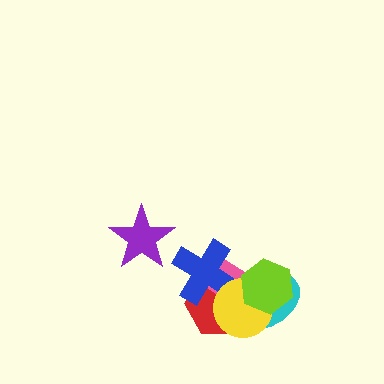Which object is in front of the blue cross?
The yellow circle is in front of the blue cross.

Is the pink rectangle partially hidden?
Yes, it is partially covered by another shape.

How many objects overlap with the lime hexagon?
4 objects overlap with the lime hexagon.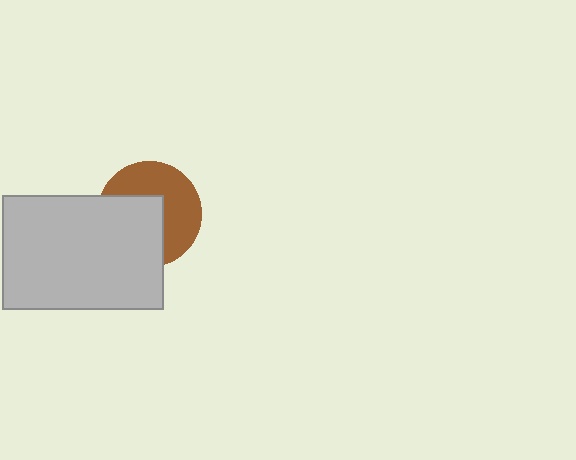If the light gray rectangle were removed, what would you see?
You would see the complete brown circle.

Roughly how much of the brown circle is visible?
About half of it is visible (roughly 53%).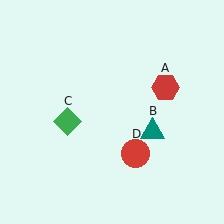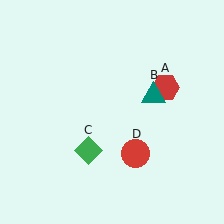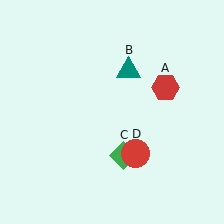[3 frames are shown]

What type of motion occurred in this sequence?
The teal triangle (object B), green diamond (object C) rotated counterclockwise around the center of the scene.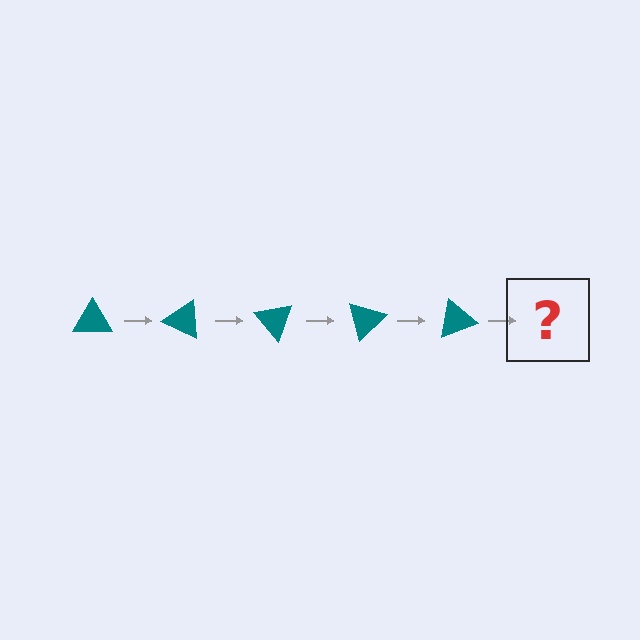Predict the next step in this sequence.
The next step is a teal triangle rotated 125 degrees.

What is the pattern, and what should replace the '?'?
The pattern is that the triangle rotates 25 degrees each step. The '?' should be a teal triangle rotated 125 degrees.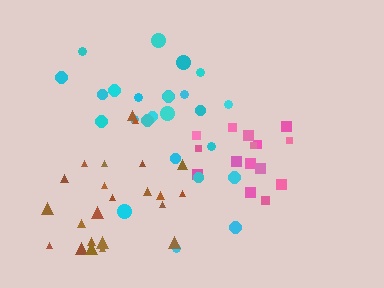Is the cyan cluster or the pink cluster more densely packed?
Pink.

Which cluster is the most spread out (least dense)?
Cyan.